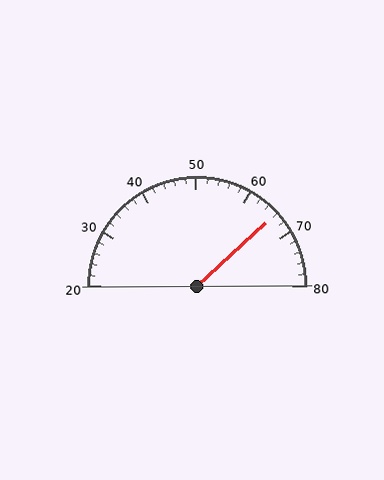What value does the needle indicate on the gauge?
The needle indicates approximately 66.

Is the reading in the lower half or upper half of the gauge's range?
The reading is in the upper half of the range (20 to 80).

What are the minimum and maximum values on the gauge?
The gauge ranges from 20 to 80.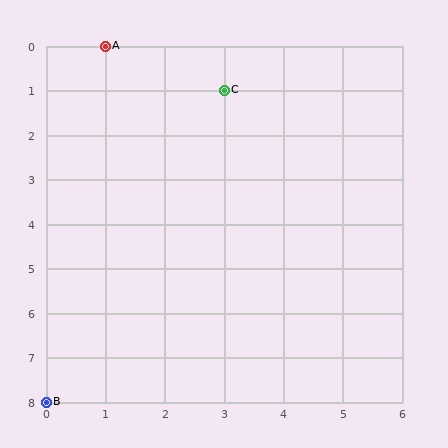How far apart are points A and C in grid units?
Points A and C are 2 columns and 1 row apart (about 2.2 grid units diagonally).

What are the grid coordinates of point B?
Point B is at grid coordinates (0, 8).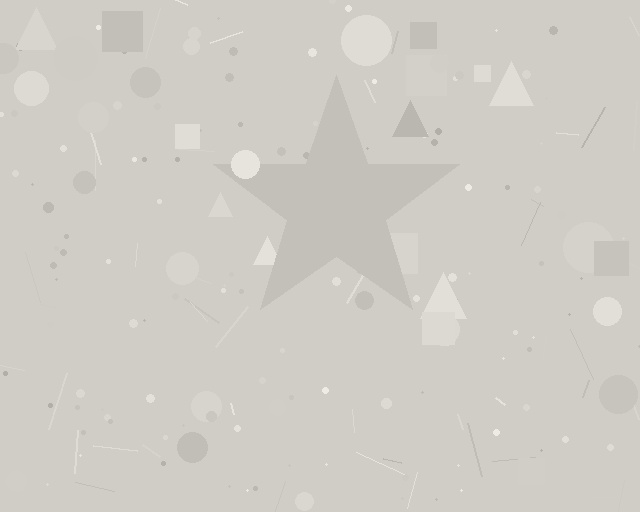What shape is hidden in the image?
A star is hidden in the image.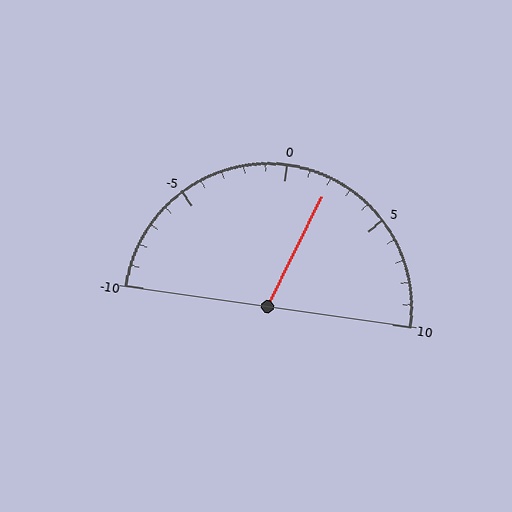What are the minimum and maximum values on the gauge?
The gauge ranges from -10 to 10.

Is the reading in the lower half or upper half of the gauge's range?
The reading is in the upper half of the range (-10 to 10).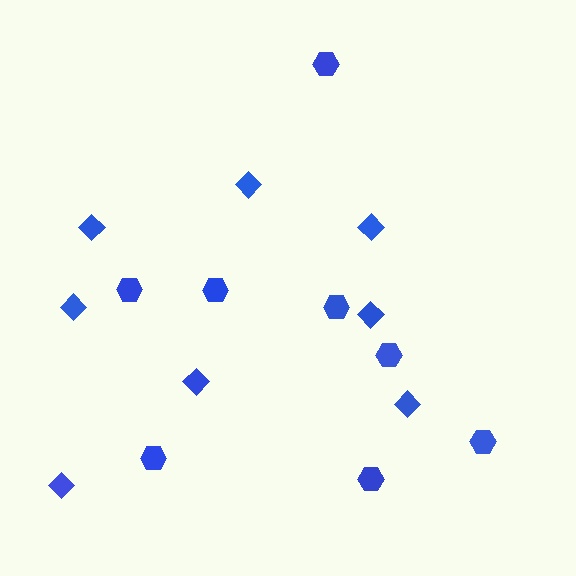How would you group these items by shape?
There are 2 groups: one group of hexagons (8) and one group of diamonds (8).